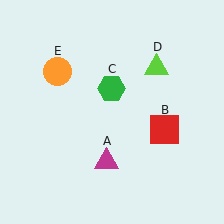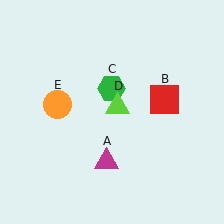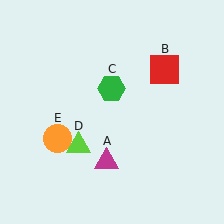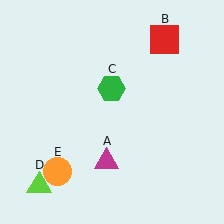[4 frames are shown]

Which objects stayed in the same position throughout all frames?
Magenta triangle (object A) and green hexagon (object C) remained stationary.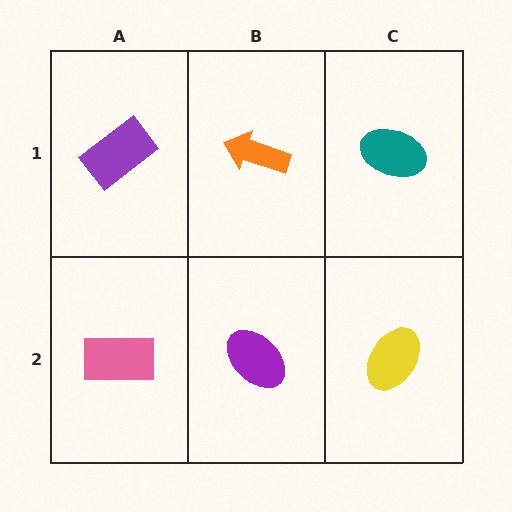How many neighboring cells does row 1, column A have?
2.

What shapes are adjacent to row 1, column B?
A purple ellipse (row 2, column B), a purple rectangle (row 1, column A), a teal ellipse (row 1, column C).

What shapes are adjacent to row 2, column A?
A purple rectangle (row 1, column A), a purple ellipse (row 2, column B).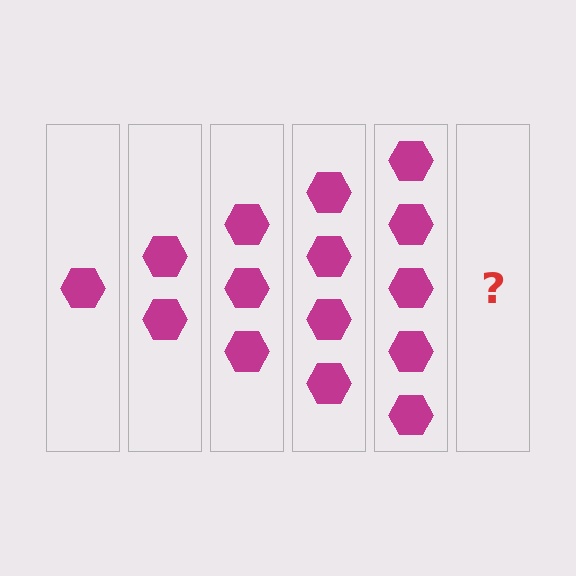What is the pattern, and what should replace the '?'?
The pattern is that each step adds one more hexagon. The '?' should be 6 hexagons.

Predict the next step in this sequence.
The next step is 6 hexagons.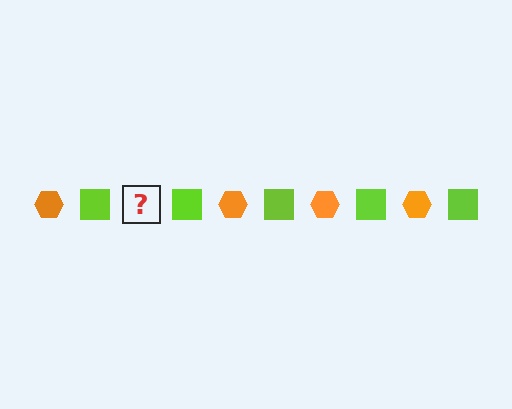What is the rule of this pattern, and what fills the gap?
The rule is that the pattern alternates between orange hexagon and lime square. The gap should be filled with an orange hexagon.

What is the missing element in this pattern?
The missing element is an orange hexagon.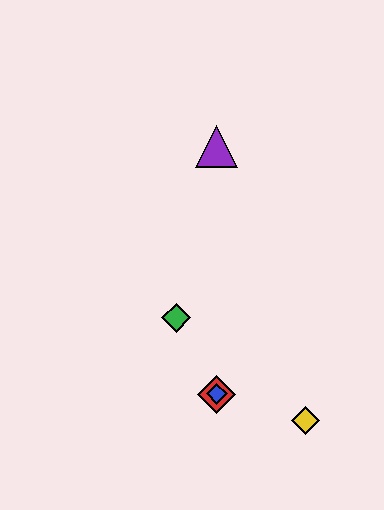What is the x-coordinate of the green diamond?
The green diamond is at x≈176.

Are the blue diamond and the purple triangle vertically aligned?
Yes, both are at x≈217.